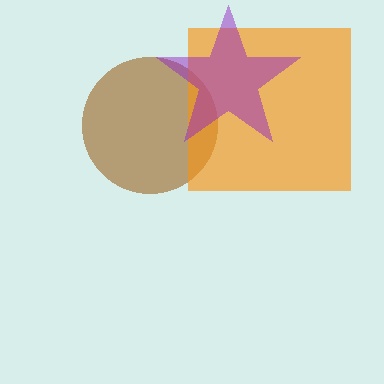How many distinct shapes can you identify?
There are 3 distinct shapes: a brown circle, an orange square, a purple star.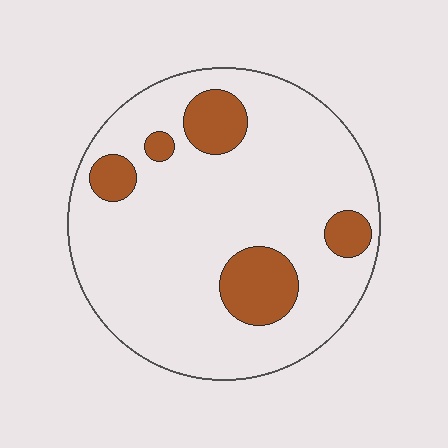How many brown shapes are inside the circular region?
5.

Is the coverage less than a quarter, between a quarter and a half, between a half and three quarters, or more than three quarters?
Less than a quarter.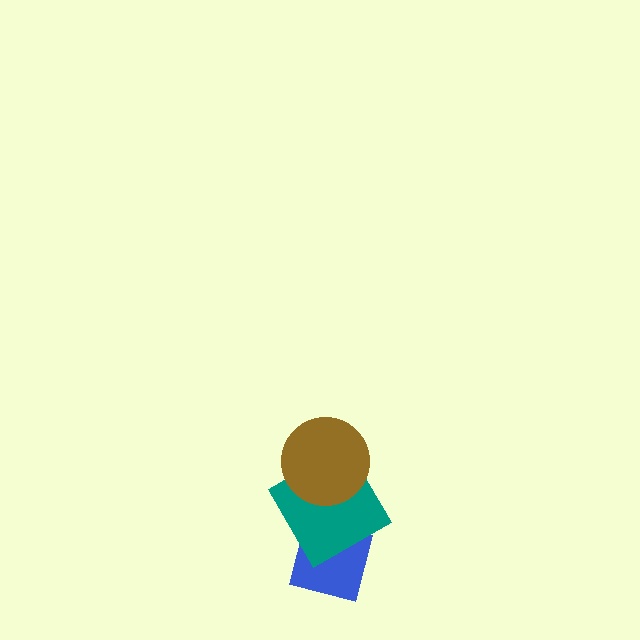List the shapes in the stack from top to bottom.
From top to bottom: the brown circle, the teal diamond, the blue square.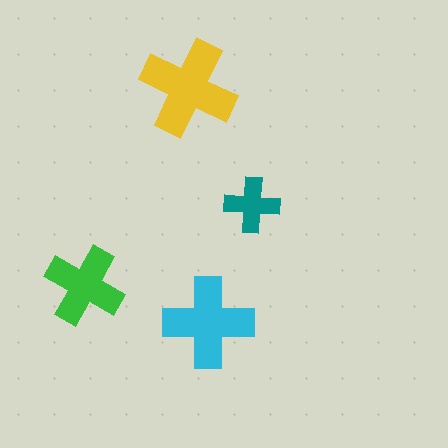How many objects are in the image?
There are 4 objects in the image.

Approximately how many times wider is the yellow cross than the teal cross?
About 2 times wider.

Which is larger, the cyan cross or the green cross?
The cyan one.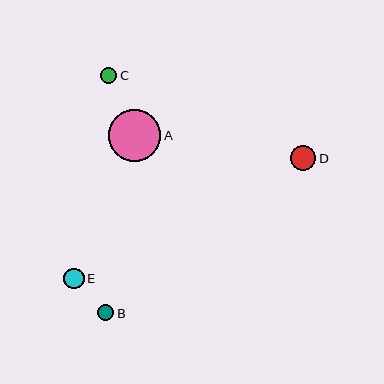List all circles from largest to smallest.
From largest to smallest: A, D, E, B, C.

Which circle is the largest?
Circle A is the largest with a size of approximately 52 pixels.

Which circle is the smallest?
Circle C is the smallest with a size of approximately 16 pixels.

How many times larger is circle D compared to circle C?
Circle D is approximately 1.6 times the size of circle C.